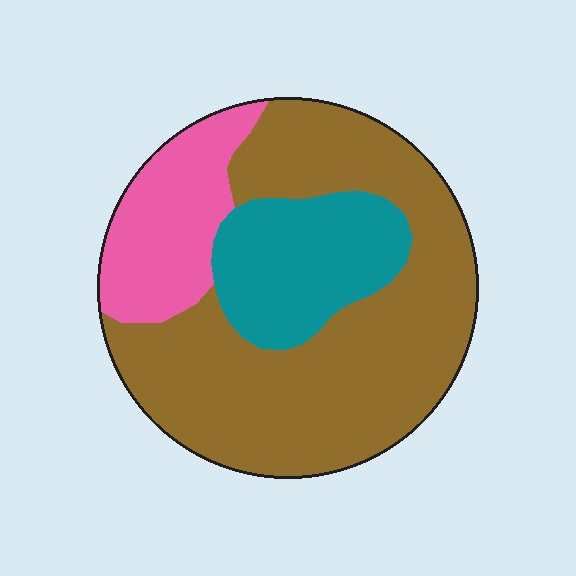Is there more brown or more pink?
Brown.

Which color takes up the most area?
Brown, at roughly 60%.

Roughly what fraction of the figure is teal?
Teal covers 20% of the figure.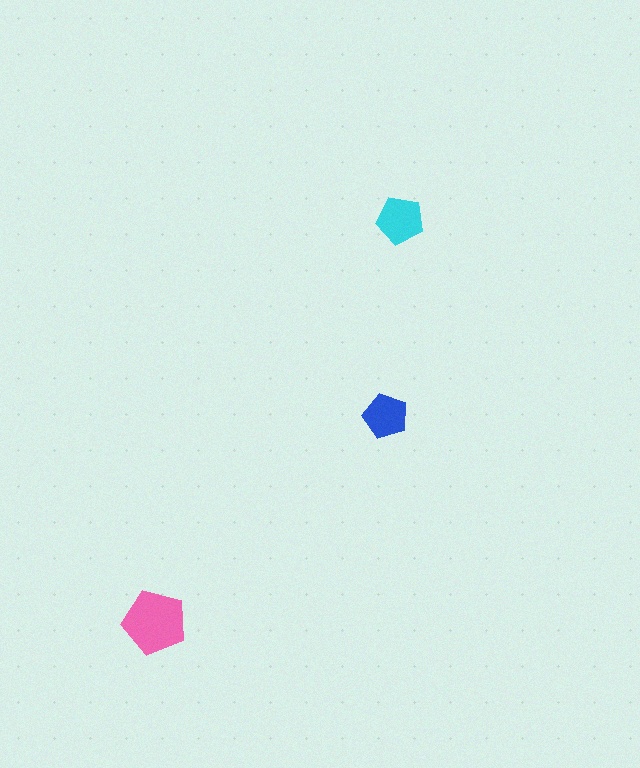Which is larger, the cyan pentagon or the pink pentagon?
The pink one.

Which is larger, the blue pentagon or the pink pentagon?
The pink one.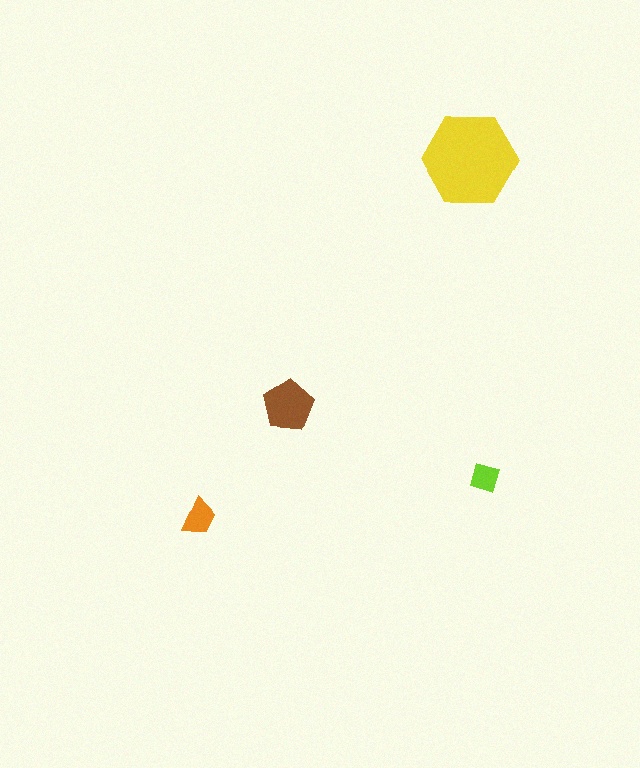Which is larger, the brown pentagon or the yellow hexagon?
The yellow hexagon.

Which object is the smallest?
The lime diamond.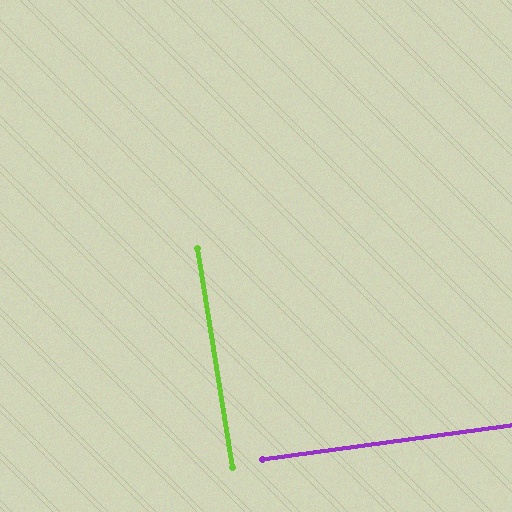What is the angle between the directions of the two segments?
Approximately 89 degrees.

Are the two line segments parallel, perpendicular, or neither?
Perpendicular — they meet at approximately 89°.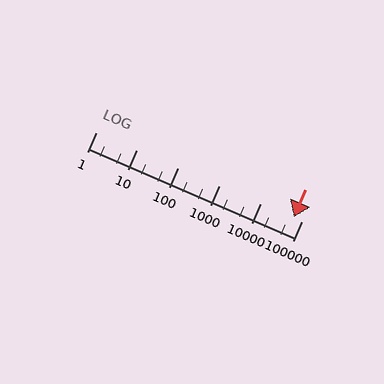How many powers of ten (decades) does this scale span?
The scale spans 5 decades, from 1 to 100000.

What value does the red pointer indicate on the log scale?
The pointer indicates approximately 66000.